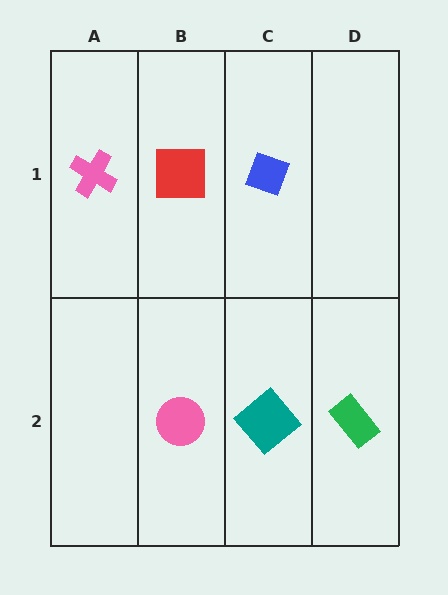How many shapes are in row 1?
3 shapes.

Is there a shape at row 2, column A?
No, that cell is empty.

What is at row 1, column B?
A red square.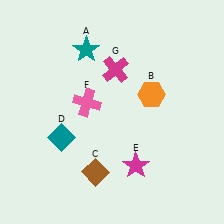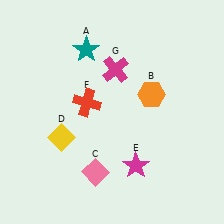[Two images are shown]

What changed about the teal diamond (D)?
In Image 1, D is teal. In Image 2, it changed to yellow.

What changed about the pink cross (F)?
In Image 1, F is pink. In Image 2, it changed to red.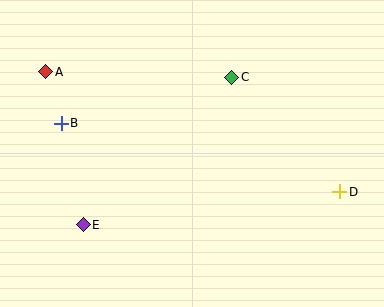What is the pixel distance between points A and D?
The distance between A and D is 318 pixels.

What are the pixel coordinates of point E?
Point E is at (83, 225).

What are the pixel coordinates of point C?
Point C is at (232, 77).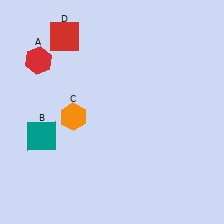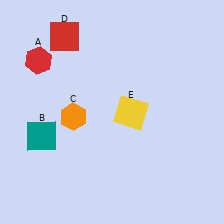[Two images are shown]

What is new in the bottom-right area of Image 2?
A yellow square (E) was added in the bottom-right area of Image 2.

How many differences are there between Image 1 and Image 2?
There is 1 difference between the two images.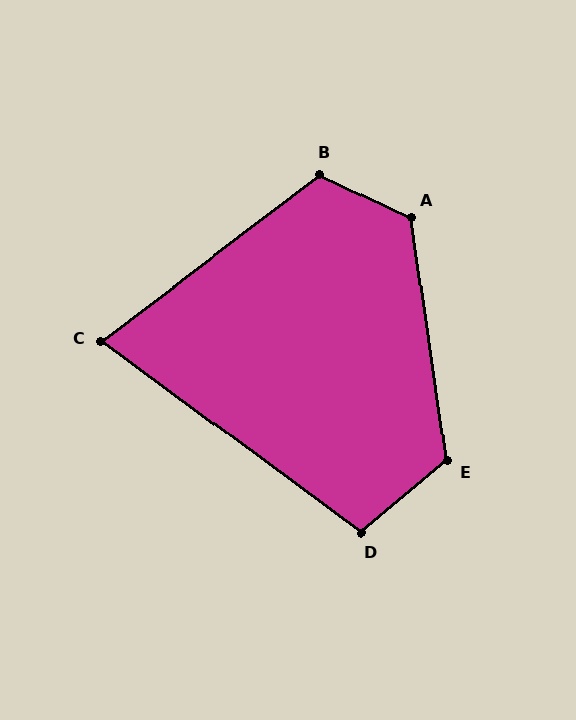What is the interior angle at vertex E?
Approximately 122 degrees (obtuse).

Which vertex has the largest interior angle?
A, at approximately 124 degrees.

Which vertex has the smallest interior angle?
C, at approximately 74 degrees.